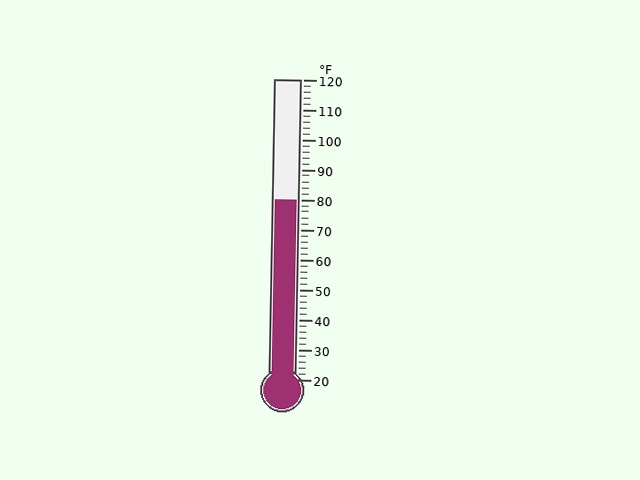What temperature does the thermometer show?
The thermometer shows approximately 80°F.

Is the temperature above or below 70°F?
The temperature is above 70°F.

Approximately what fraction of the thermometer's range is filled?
The thermometer is filled to approximately 60% of its range.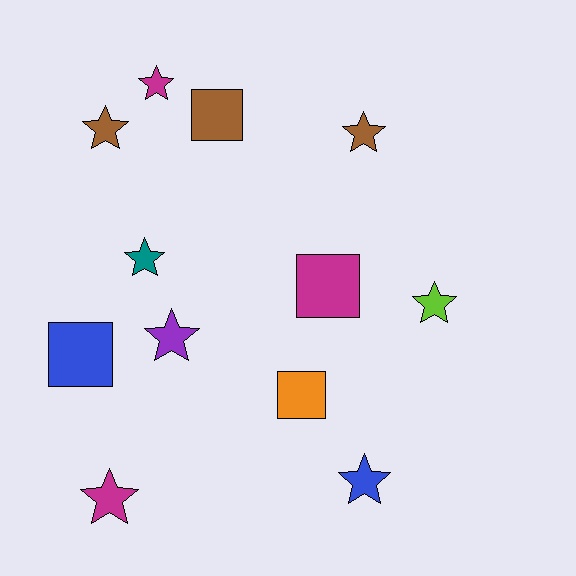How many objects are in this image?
There are 12 objects.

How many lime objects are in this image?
There is 1 lime object.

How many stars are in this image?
There are 8 stars.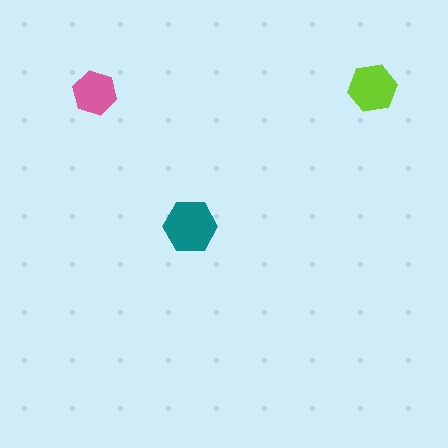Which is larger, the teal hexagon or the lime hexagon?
The teal one.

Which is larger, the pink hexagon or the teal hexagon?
The teal one.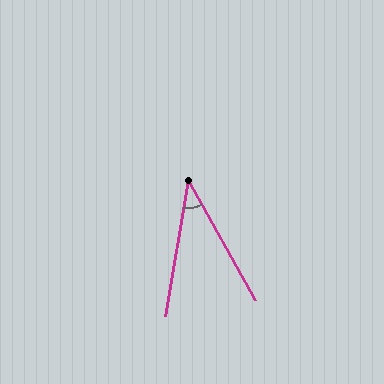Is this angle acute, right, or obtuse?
It is acute.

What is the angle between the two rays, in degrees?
Approximately 39 degrees.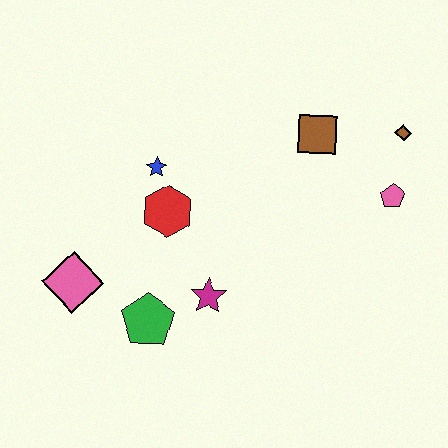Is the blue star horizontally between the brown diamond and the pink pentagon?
No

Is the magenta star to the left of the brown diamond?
Yes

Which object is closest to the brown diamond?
The pink pentagon is closest to the brown diamond.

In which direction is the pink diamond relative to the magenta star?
The pink diamond is to the left of the magenta star.